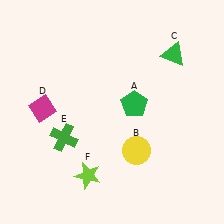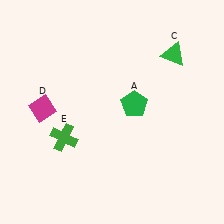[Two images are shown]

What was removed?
The yellow circle (B), the lime star (F) were removed in Image 2.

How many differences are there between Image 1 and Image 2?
There are 2 differences between the two images.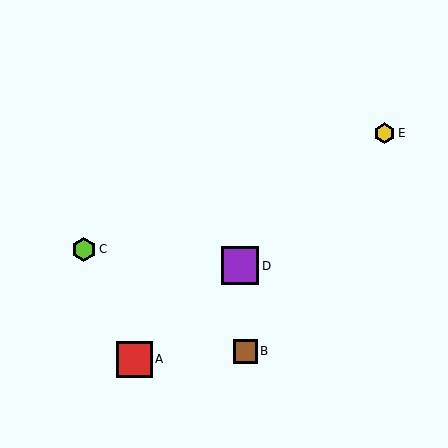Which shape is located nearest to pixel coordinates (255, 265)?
The purple square (labeled D) at (240, 266) is nearest to that location.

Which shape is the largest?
The purple square (labeled D) is the largest.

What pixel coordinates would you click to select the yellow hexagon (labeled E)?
Click at (385, 133) to select the yellow hexagon E.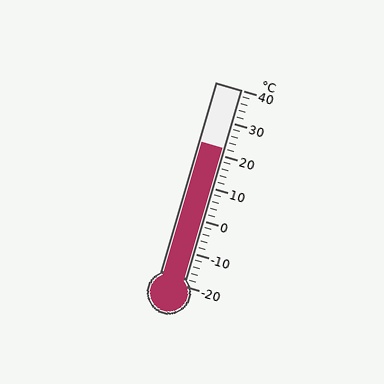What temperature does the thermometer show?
The thermometer shows approximately 22°C.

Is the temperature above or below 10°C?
The temperature is above 10°C.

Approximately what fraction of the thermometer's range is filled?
The thermometer is filled to approximately 70% of its range.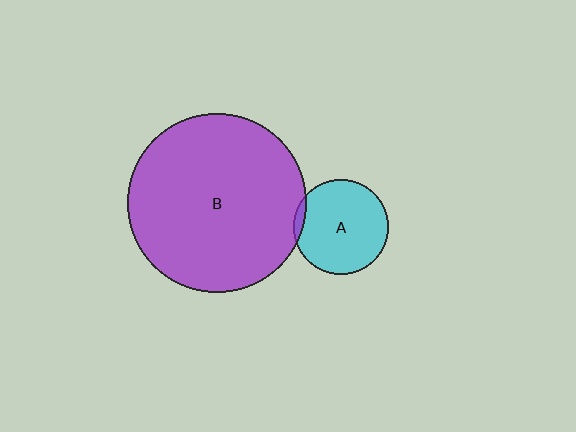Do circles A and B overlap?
Yes.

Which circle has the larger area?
Circle B (purple).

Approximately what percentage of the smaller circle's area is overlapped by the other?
Approximately 5%.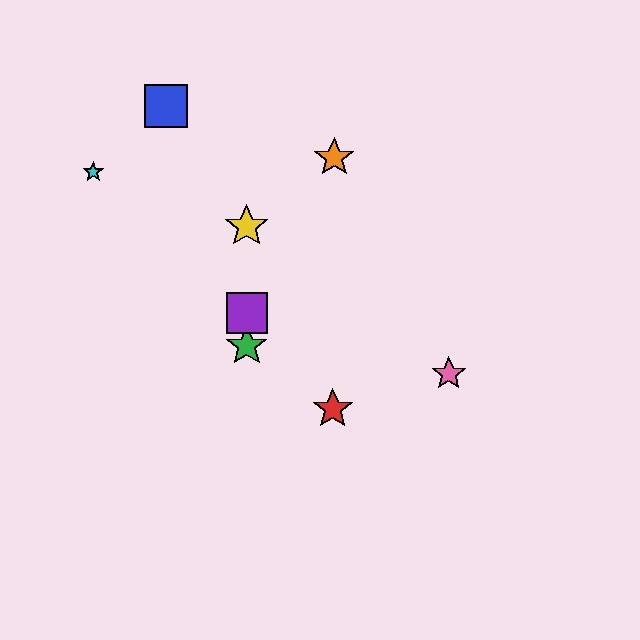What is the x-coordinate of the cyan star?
The cyan star is at x≈93.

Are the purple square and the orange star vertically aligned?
No, the purple square is at x≈247 and the orange star is at x≈334.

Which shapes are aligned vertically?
The green star, the yellow star, the purple square are aligned vertically.